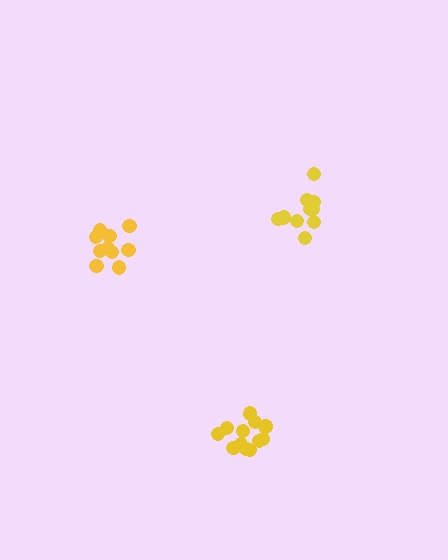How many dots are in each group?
Group 1: 10 dots, Group 2: 10 dots, Group 3: 12 dots (32 total).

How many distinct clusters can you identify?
There are 3 distinct clusters.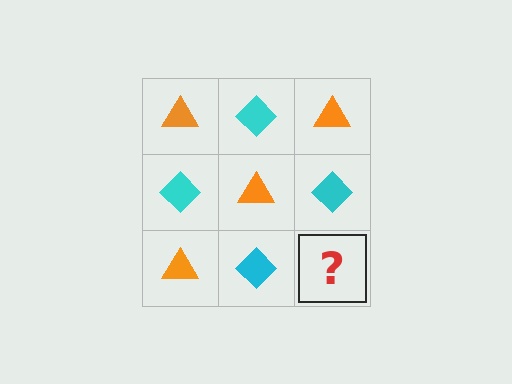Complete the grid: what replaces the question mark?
The question mark should be replaced with an orange triangle.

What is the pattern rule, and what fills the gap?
The rule is that it alternates orange triangle and cyan diamond in a checkerboard pattern. The gap should be filled with an orange triangle.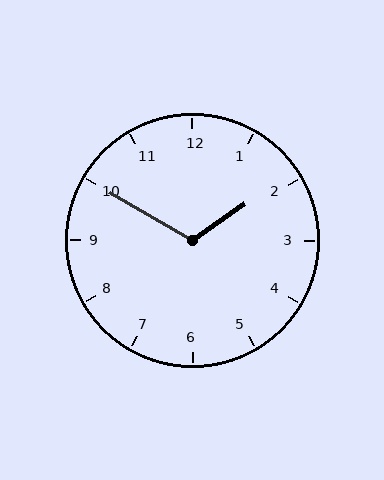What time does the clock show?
1:50.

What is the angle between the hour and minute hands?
Approximately 115 degrees.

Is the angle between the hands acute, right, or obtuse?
It is obtuse.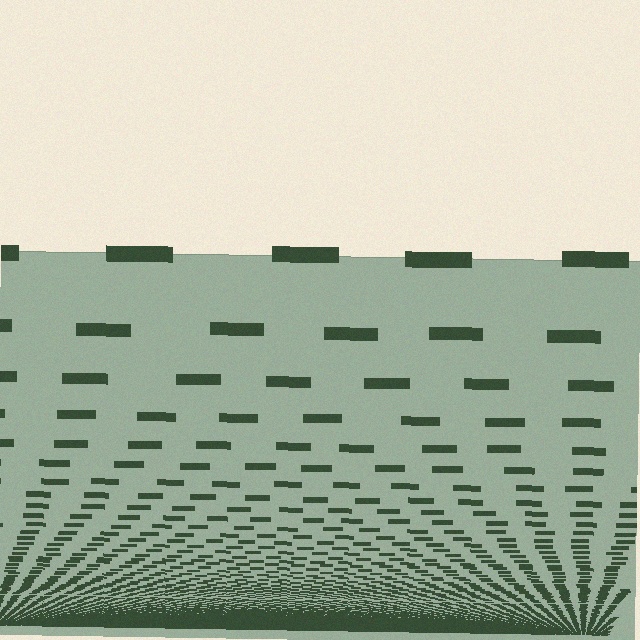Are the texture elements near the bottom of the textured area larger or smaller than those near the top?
Smaller. The gradient is inverted — elements near the bottom are smaller and denser.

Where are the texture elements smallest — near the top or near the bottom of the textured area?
Near the bottom.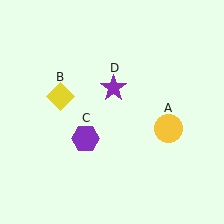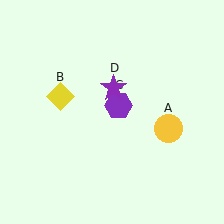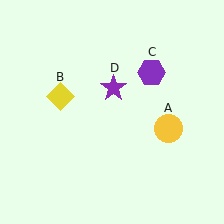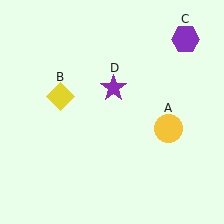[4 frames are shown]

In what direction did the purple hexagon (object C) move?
The purple hexagon (object C) moved up and to the right.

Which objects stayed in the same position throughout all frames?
Yellow circle (object A) and yellow diamond (object B) and purple star (object D) remained stationary.